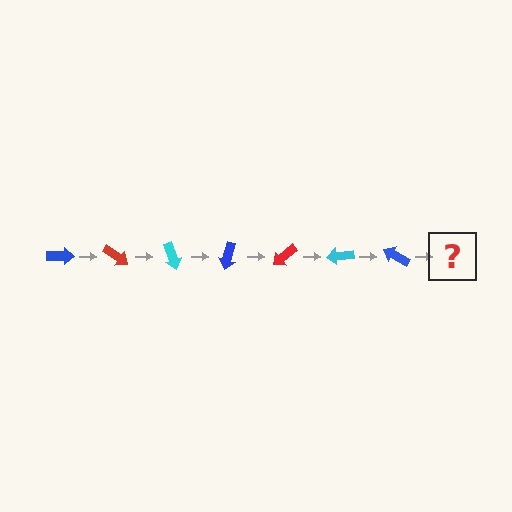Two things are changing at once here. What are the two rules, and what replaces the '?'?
The two rules are that it rotates 35 degrees each step and the color cycles through blue, red, and cyan. The '?' should be a red arrow, rotated 245 degrees from the start.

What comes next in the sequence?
The next element should be a red arrow, rotated 245 degrees from the start.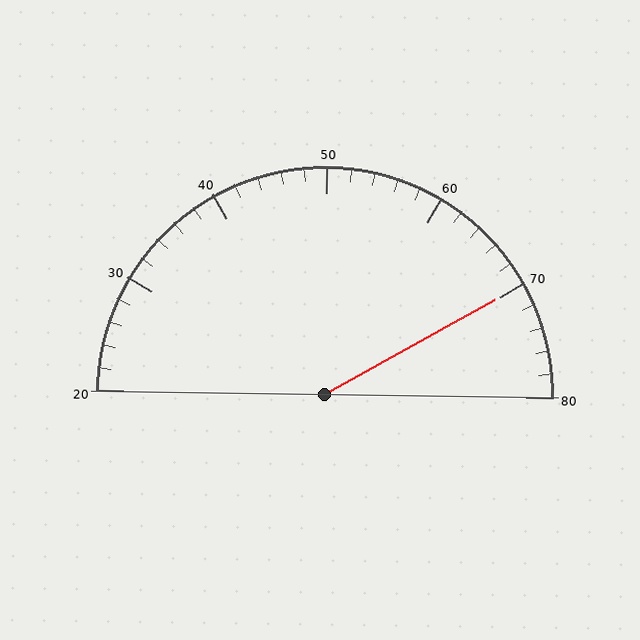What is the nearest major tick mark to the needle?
The nearest major tick mark is 70.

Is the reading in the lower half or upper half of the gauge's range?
The reading is in the upper half of the range (20 to 80).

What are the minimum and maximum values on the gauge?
The gauge ranges from 20 to 80.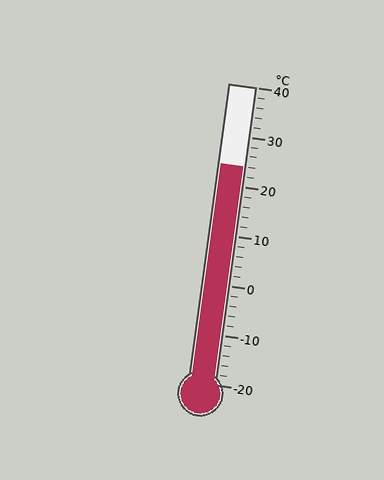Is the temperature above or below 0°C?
The temperature is above 0°C.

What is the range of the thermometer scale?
The thermometer scale ranges from -20°C to 40°C.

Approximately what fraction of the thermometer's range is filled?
The thermometer is filled to approximately 75% of its range.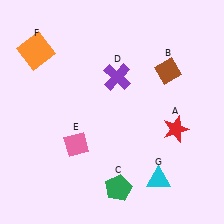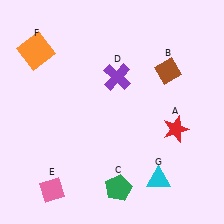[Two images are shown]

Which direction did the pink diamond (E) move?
The pink diamond (E) moved down.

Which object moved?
The pink diamond (E) moved down.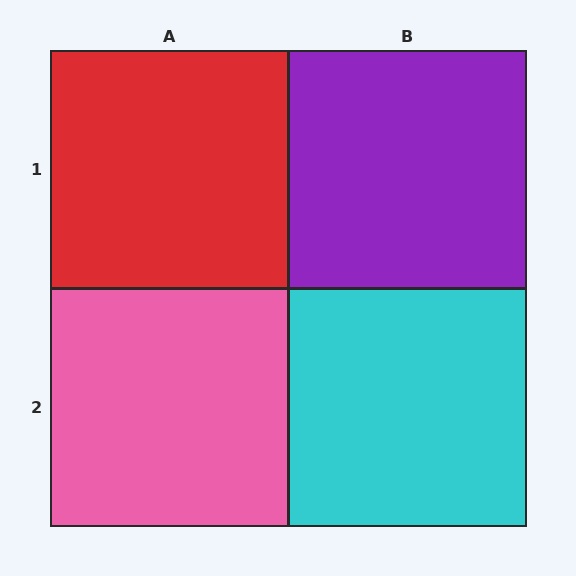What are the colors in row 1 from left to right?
Red, purple.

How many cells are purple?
1 cell is purple.